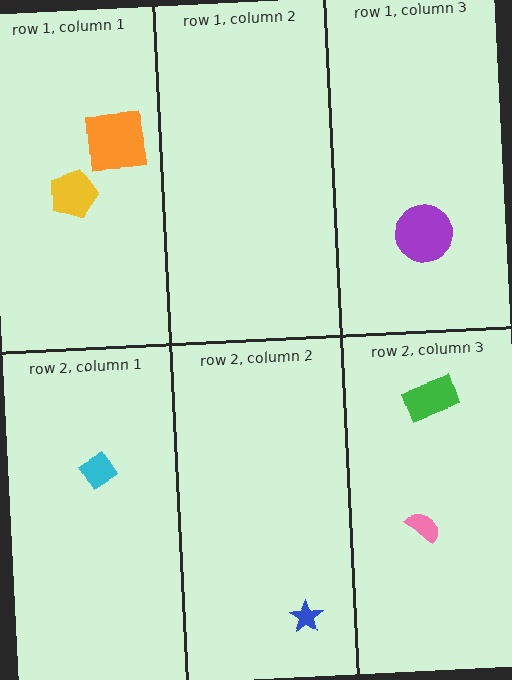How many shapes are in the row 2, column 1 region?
1.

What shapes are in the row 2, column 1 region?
The cyan diamond.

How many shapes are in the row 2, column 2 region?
1.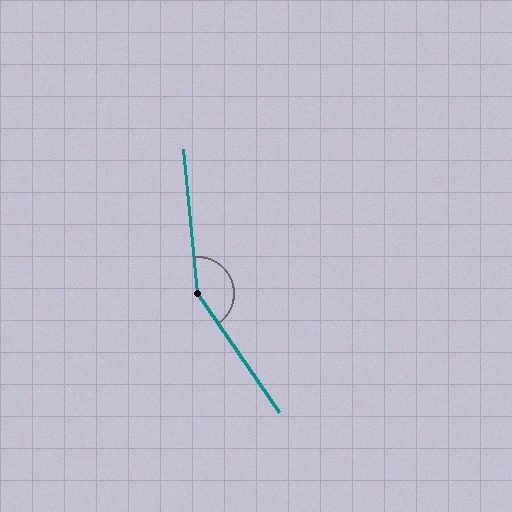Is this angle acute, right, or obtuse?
It is obtuse.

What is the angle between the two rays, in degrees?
Approximately 151 degrees.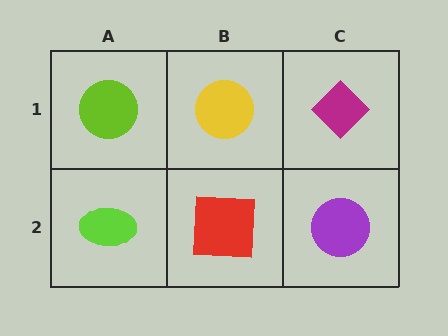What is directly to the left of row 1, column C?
A yellow circle.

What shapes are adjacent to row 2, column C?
A magenta diamond (row 1, column C), a red square (row 2, column B).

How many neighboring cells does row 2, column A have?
2.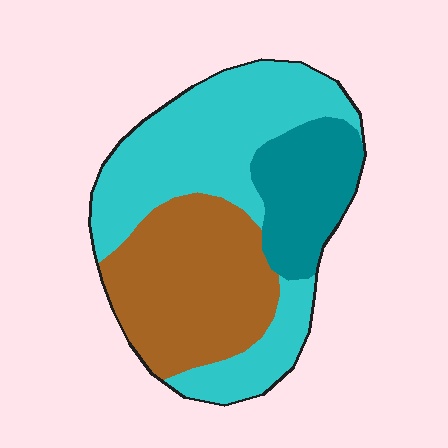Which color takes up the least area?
Teal, at roughly 20%.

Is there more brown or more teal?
Brown.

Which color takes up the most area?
Cyan, at roughly 45%.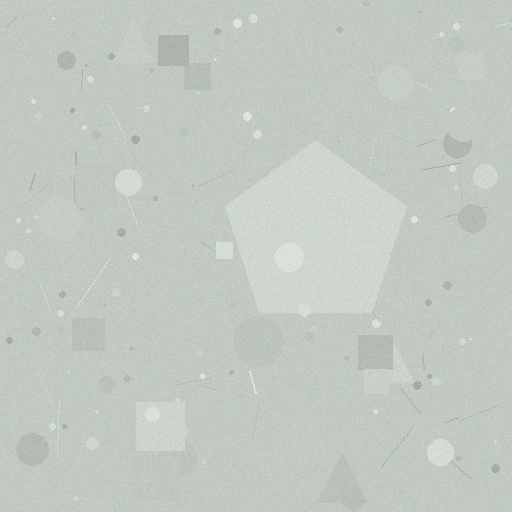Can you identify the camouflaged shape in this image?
The camouflaged shape is a pentagon.